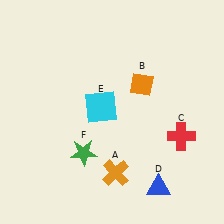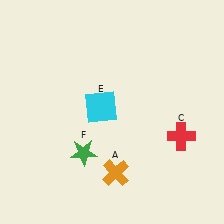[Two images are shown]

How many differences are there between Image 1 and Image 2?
There are 2 differences between the two images.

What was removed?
The blue triangle (D), the orange diamond (B) were removed in Image 2.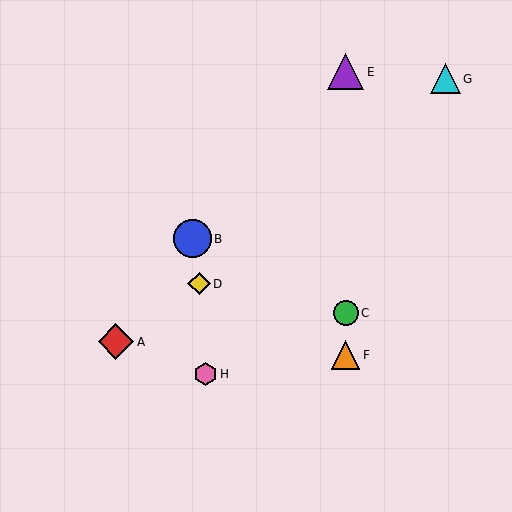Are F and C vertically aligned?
Yes, both are at x≈346.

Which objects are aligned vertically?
Objects C, E, F are aligned vertically.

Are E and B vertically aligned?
No, E is at x≈346 and B is at x≈193.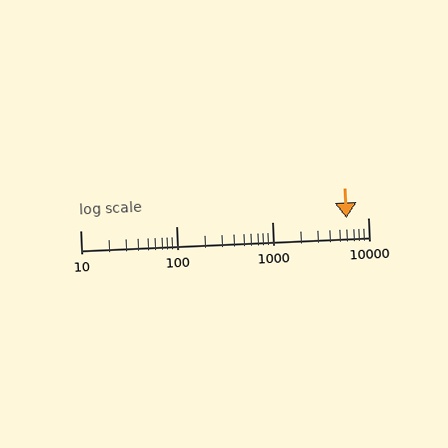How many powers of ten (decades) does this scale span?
The scale spans 3 decades, from 10 to 10000.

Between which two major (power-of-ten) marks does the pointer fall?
The pointer is between 1000 and 10000.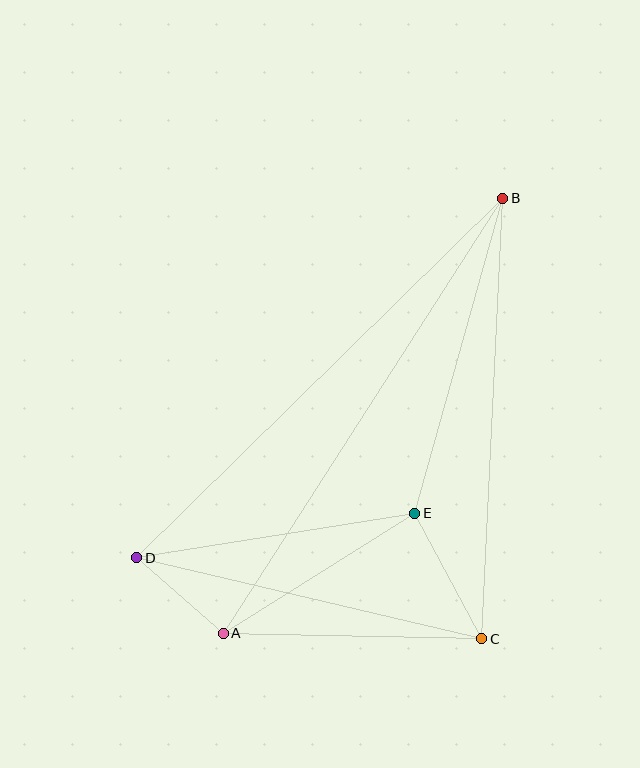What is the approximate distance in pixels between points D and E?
The distance between D and E is approximately 281 pixels.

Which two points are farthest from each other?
Points A and B are farthest from each other.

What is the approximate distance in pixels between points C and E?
The distance between C and E is approximately 143 pixels.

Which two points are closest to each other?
Points A and D are closest to each other.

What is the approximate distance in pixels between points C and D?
The distance between C and D is approximately 354 pixels.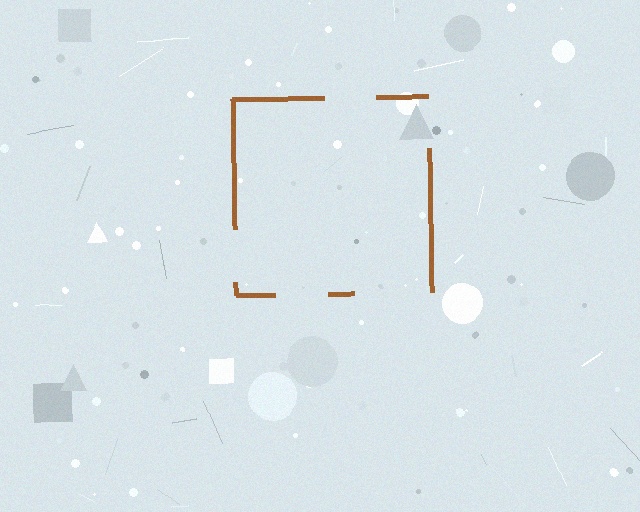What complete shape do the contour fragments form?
The contour fragments form a square.